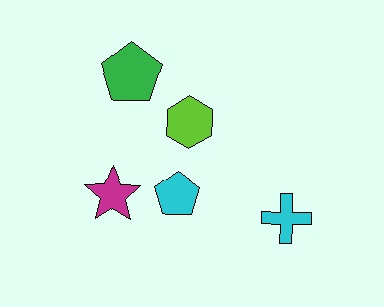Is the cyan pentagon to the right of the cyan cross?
No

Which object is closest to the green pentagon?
The lime hexagon is closest to the green pentagon.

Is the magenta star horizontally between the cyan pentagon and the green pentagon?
No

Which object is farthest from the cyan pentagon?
The green pentagon is farthest from the cyan pentagon.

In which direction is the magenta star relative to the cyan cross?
The magenta star is to the left of the cyan cross.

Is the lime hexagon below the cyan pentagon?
No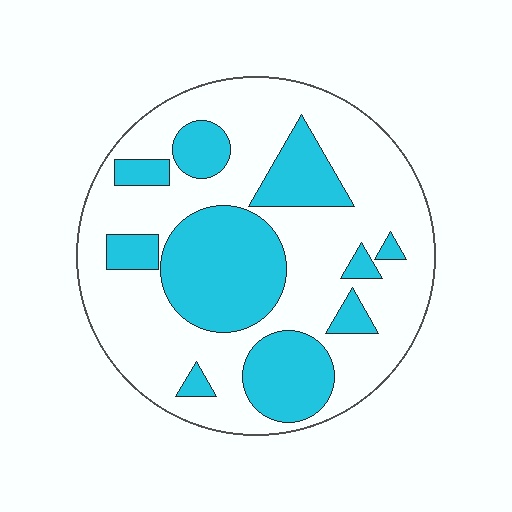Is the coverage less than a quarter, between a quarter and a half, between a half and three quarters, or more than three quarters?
Between a quarter and a half.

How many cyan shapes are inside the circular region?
10.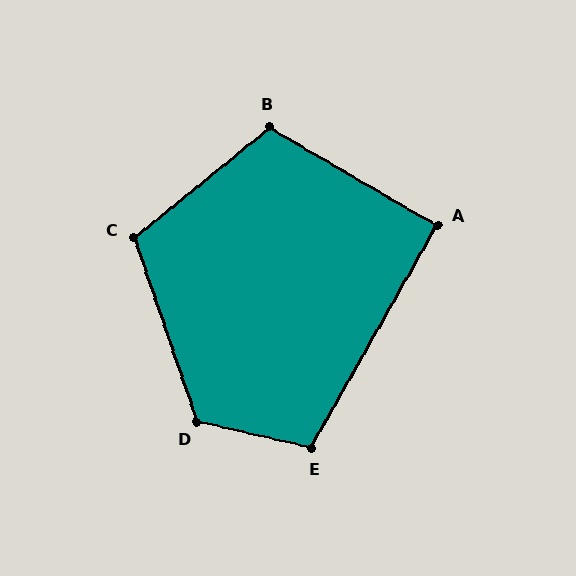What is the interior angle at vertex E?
Approximately 106 degrees (obtuse).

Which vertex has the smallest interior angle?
A, at approximately 91 degrees.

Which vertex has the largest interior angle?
D, at approximately 122 degrees.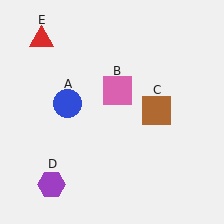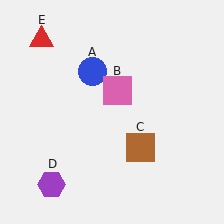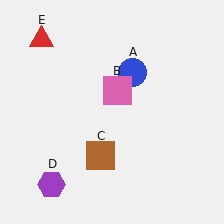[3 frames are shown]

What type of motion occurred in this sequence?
The blue circle (object A), brown square (object C) rotated clockwise around the center of the scene.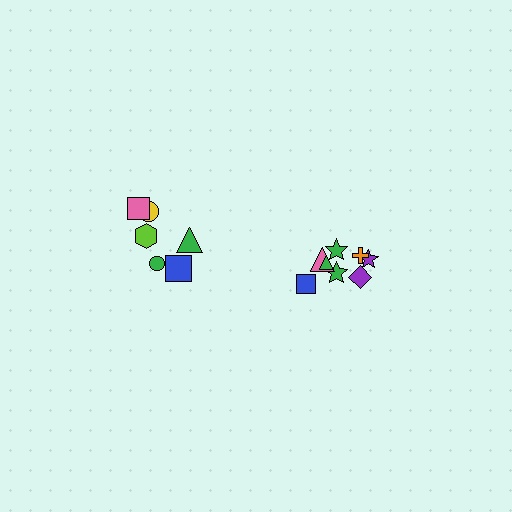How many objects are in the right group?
There are 8 objects.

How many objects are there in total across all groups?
There are 14 objects.